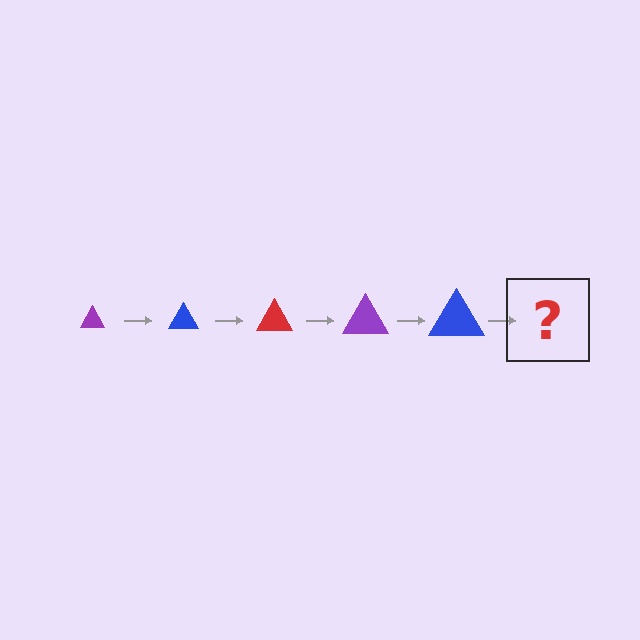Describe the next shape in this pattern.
It should be a red triangle, larger than the previous one.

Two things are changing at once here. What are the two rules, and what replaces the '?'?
The two rules are that the triangle grows larger each step and the color cycles through purple, blue, and red. The '?' should be a red triangle, larger than the previous one.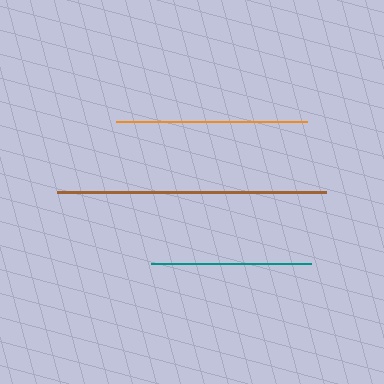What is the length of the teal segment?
The teal segment is approximately 160 pixels long.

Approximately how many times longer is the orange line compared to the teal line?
The orange line is approximately 1.2 times the length of the teal line.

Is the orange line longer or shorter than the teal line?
The orange line is longer than the teal line.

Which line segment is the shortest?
The teal line is the shortest at approximately 160 pixels.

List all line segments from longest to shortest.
From longest to shortest: brown, orange, teal.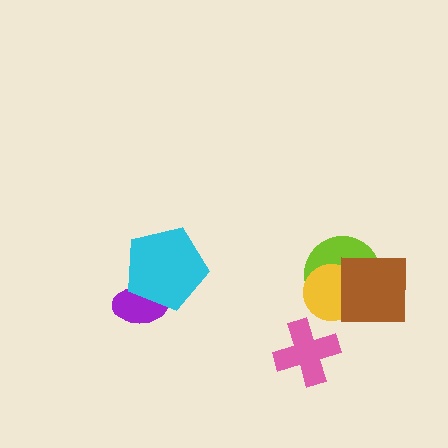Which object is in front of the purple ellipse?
The cyan pentagon is in front of the purple ellipse.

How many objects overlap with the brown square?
2 objects overlap with the brown square.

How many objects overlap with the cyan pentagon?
1 object overlaps with the cyan pentagon.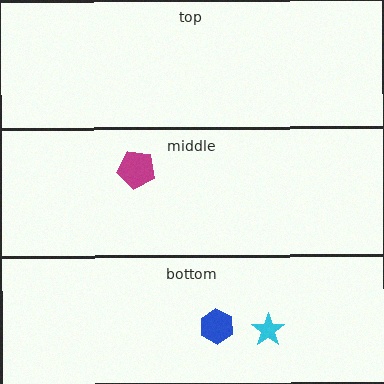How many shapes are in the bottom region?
2.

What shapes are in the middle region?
The magenta pentagon.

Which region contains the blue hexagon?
The bottom region.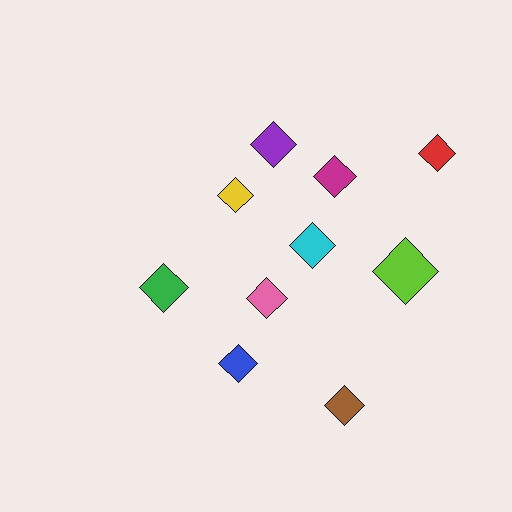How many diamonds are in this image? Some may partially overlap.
There are 10 diamonds.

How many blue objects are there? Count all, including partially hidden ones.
There is 1 blue object.